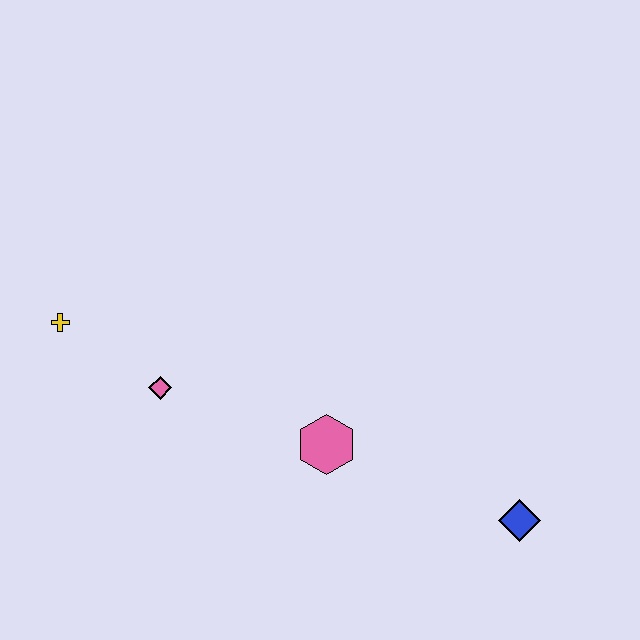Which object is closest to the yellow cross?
The pink diamond is closest to the yellow cross.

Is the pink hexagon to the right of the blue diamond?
No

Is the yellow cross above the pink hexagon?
Yes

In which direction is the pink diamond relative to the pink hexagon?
The pink diamond is to the left of the pink hexagon.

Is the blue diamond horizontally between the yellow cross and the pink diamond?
No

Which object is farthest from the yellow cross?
The blue diamond is farthest from the yellow cross.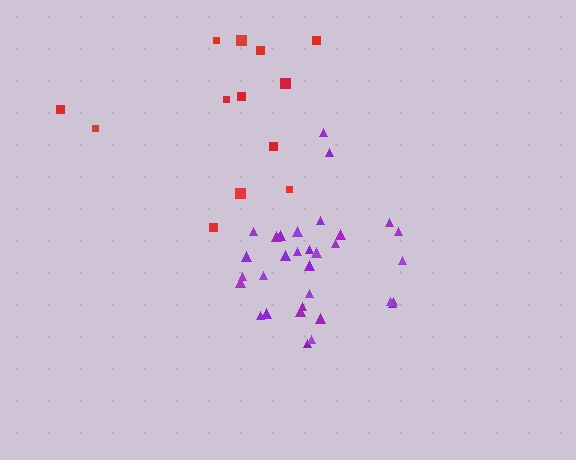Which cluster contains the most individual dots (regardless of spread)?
Purple (32).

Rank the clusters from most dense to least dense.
purple, red.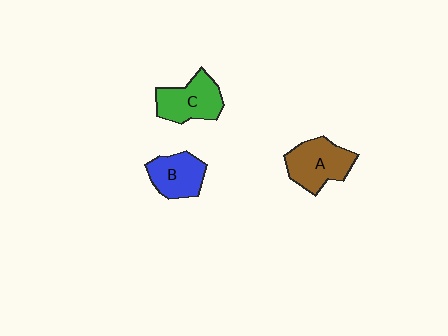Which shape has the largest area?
Shape A (brown).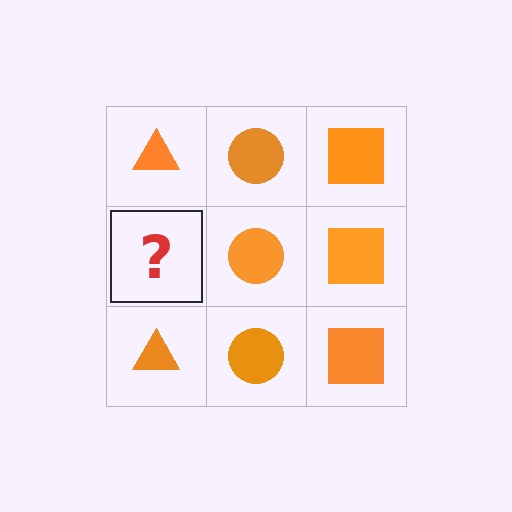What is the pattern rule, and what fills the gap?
The rule is that each column has a consistent shape. The gap should be filled with an orange triangle.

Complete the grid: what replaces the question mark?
The question mark should be replaced with an orange triangle.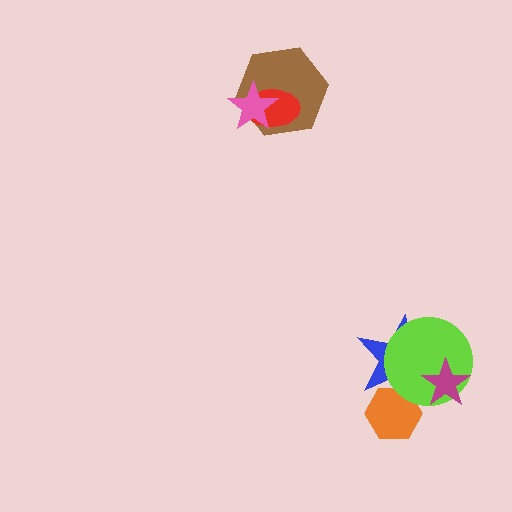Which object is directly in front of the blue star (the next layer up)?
The lime circle is directly in front of the blue star.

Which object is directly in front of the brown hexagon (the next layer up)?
The red ellipse is directly in front of the brown hexagon.